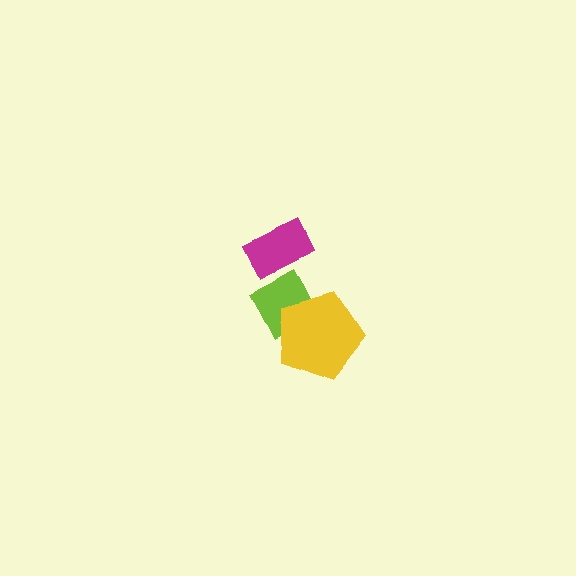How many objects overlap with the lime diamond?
2 objects overlap with the lime diamond.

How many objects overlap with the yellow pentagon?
1 object overlaps with the yellow pentagon.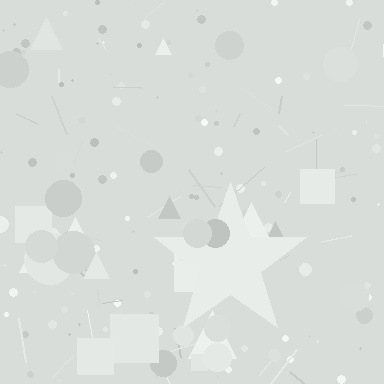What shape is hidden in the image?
A star is hidden in the image.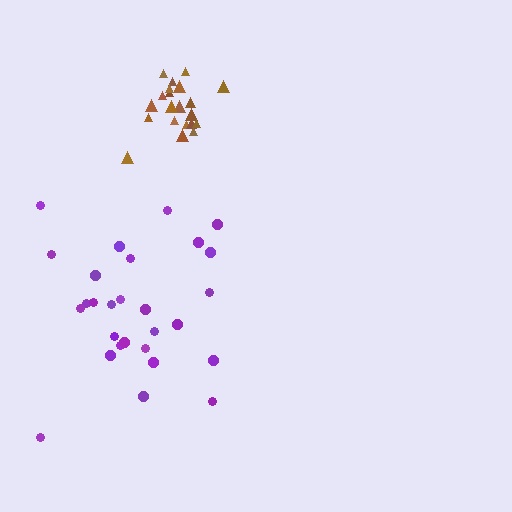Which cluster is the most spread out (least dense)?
Purple.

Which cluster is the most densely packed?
Brown.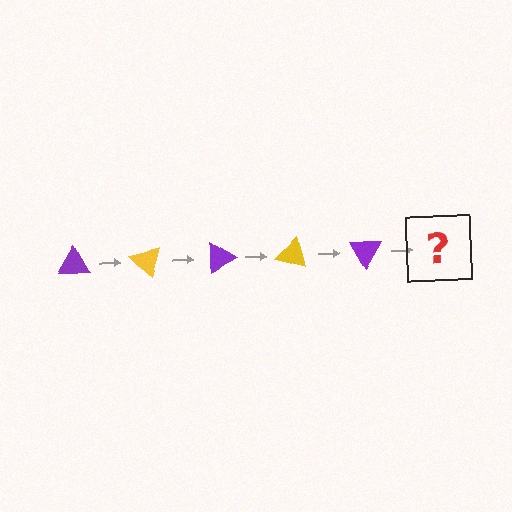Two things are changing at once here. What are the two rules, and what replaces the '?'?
The two rules are that it rotates 45 degrees each step and the color cycles through purple and yellow. The '?' should be a yellow triangle, rotated 225 degrees from the start.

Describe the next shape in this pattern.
It should be a yellow triangle, rotated 225 degrees from the start.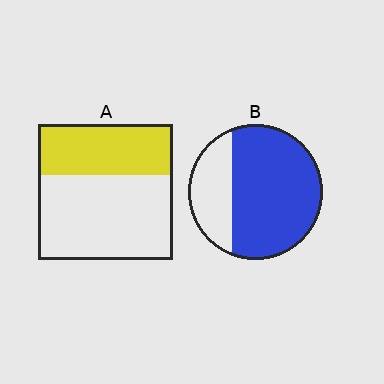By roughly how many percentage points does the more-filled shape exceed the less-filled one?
By roughly 35 percentage points (B over A).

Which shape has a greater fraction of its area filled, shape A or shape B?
Shape B.